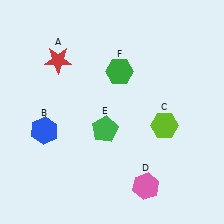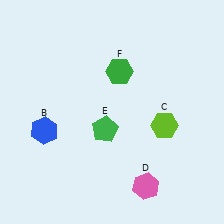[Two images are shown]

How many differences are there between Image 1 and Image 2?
There is 1 difference between the two images.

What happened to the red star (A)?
The red star (A) was removed in Image 2. It was in the top-left area of Image 1.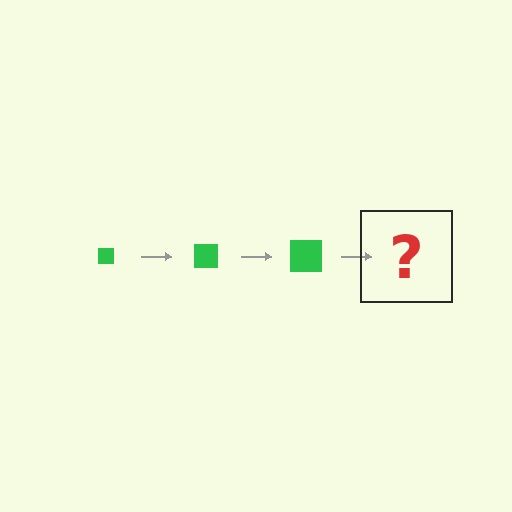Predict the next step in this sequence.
The next step is a green square, larger than the previous one.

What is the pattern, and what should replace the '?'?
The pattern is that the square gets progressively larger each step. The '?' should be a green square, larger than the previous one.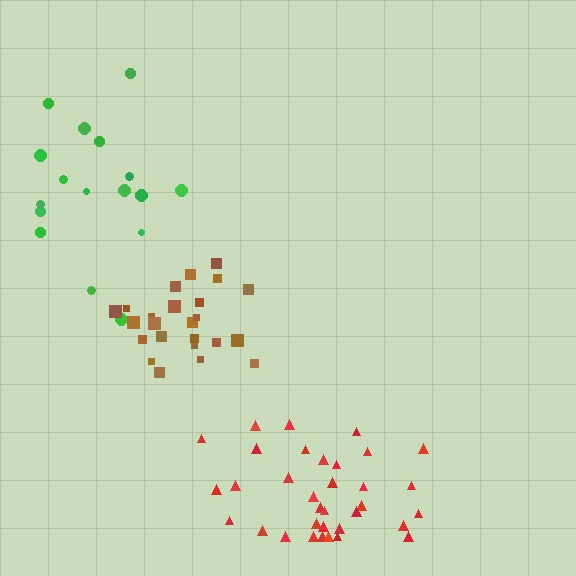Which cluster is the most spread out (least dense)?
Green.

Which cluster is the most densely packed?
Brown.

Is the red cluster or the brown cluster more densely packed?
Brown.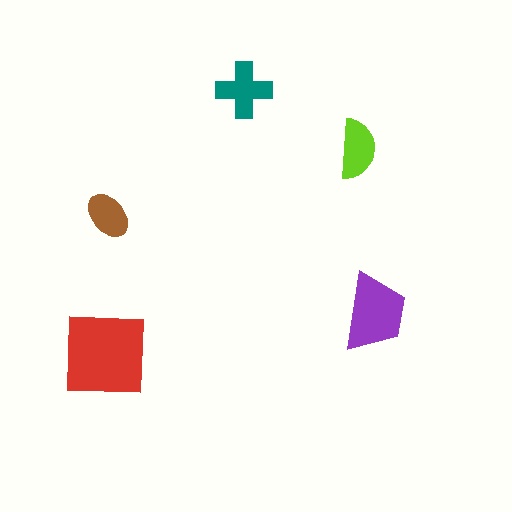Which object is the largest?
The red square.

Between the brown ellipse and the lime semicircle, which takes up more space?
The lime semicircle.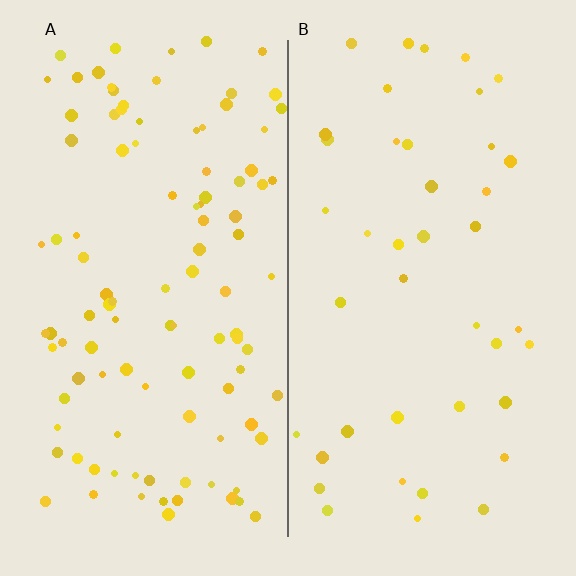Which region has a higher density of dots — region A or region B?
A (the left).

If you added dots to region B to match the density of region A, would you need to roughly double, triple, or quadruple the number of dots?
Approximately double.